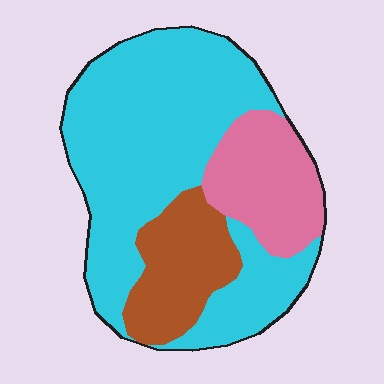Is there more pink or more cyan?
Cyan.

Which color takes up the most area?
Cyan, at roughly 65%.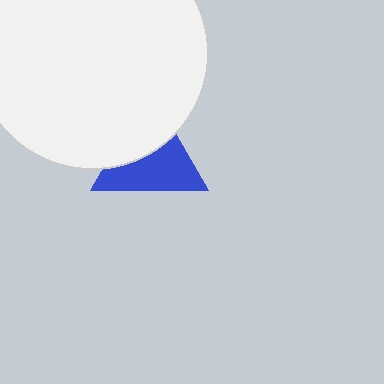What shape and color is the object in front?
The object in front is a white circle.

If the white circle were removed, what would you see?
You would see the complete blue triangle.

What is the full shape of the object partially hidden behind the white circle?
The partially hidden object is a blue triangle.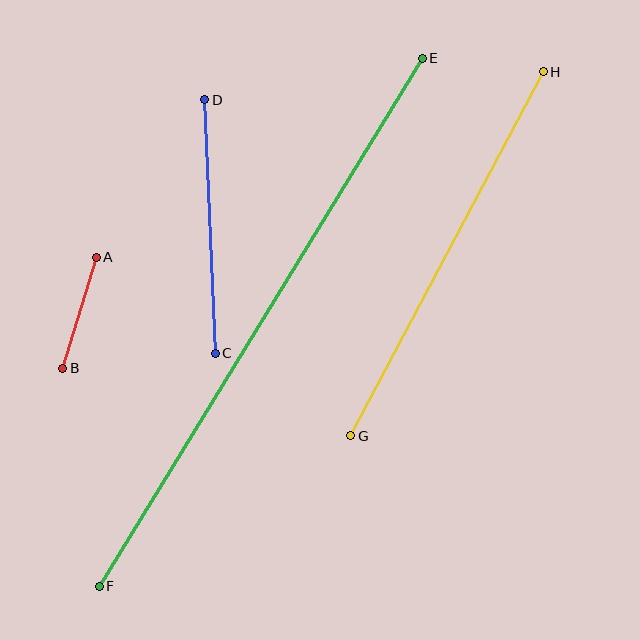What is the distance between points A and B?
The distance is approximately 116 pixels.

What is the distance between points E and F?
The distance is approximately 619 pixels.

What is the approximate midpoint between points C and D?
The midpoint is at approximately (210, 227) pixels.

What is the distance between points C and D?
The distance is approximately 254 pixels.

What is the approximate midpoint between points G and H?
The midpoint is at approximately (447, 254) pixels.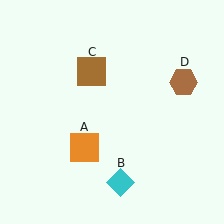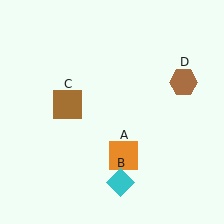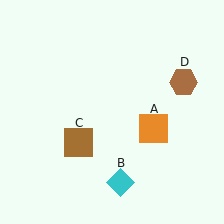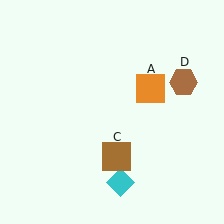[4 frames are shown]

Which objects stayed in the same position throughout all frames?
Cyan diamond (object B) and brown hexagon (object D) remained stationary.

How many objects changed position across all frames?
2 objects changed position: orange square (object A), brown square (object C).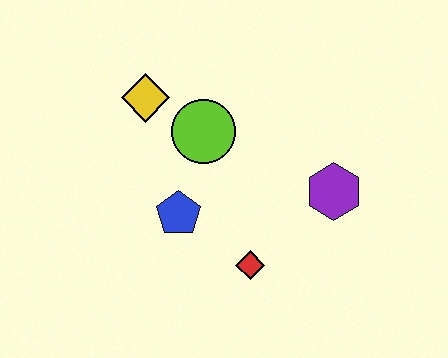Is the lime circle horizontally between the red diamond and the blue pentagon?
Yes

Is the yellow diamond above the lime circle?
Yes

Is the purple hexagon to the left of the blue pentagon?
No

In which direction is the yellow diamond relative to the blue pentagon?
The yellow diamond is above the blue pentagon.